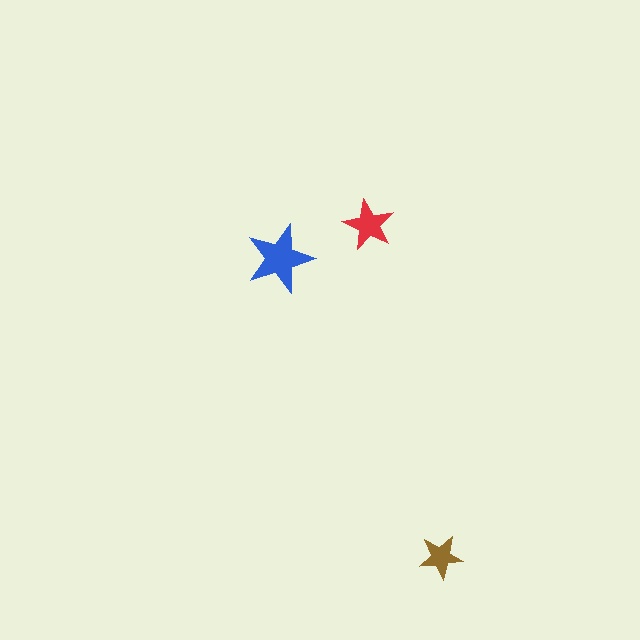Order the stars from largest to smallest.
the blue one, the red one, the brown one.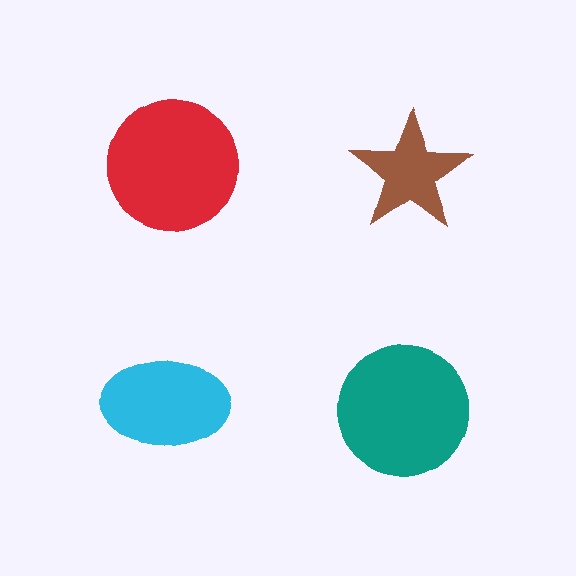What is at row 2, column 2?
A teal circle.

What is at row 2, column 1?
A cyan ellipse.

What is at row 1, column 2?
A brown star.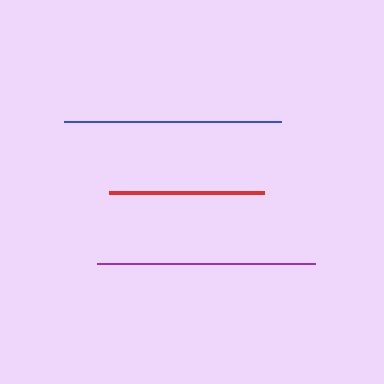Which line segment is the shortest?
The red line is the shortest at approximately 155 pixels.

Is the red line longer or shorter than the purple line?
The purple line is longer than the red line.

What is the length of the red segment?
The red segment is approximately 155 pixels long.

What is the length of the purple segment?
The purple segment is approximately 217 pixels long.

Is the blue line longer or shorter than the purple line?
The blue line is longer than the purple line.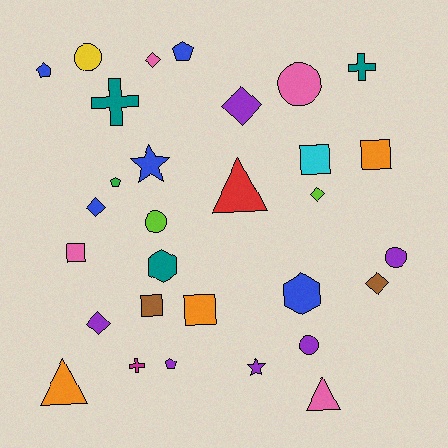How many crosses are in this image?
There are 3 crosses.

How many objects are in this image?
There are 30 objects.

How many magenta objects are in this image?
There is 1 magenta object.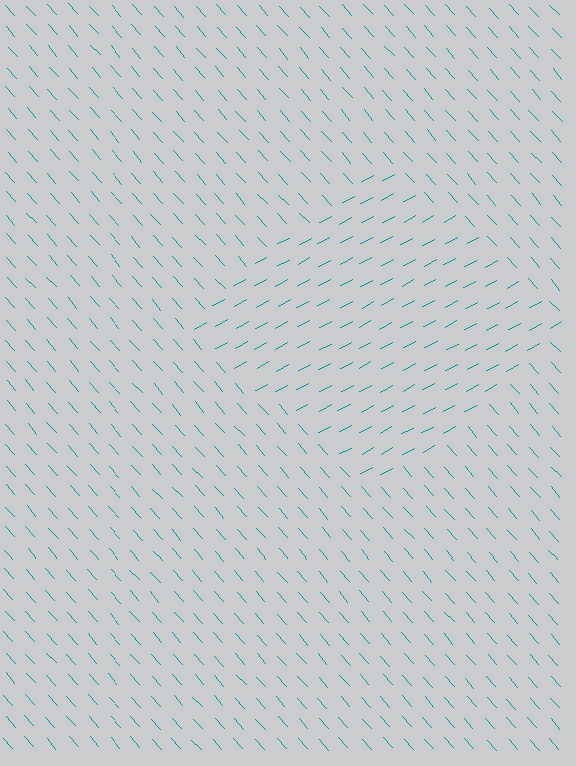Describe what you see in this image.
The image is filled with small teal line segments. A diamond region in the image has lines oriented differently from the surrounding lines, creating a visible texture boundary.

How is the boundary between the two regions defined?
The boundary is defined purely by a change in line orientation (approximately 76 degrees difference). All lines are the same color and thickness.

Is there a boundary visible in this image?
Yes, there is a texture boundary formed by a change in line orientation.